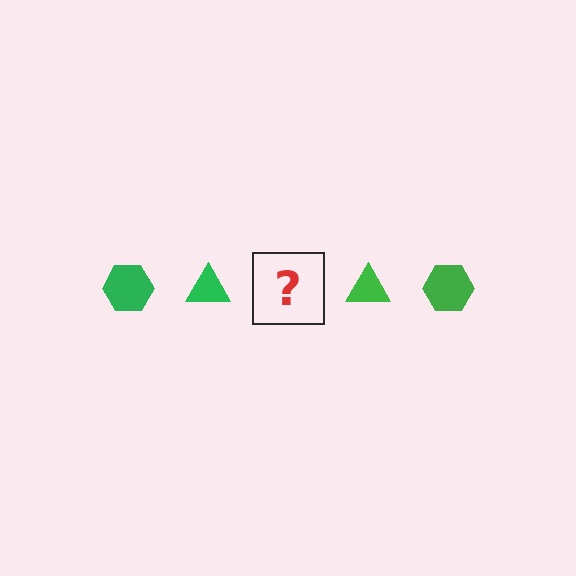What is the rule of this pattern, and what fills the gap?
The rule is that the pattern cycles through hexagon, triangle shapes in green. The gap should be filled with a green hexagon.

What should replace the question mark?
The question mark should be replaced with a green hexagon.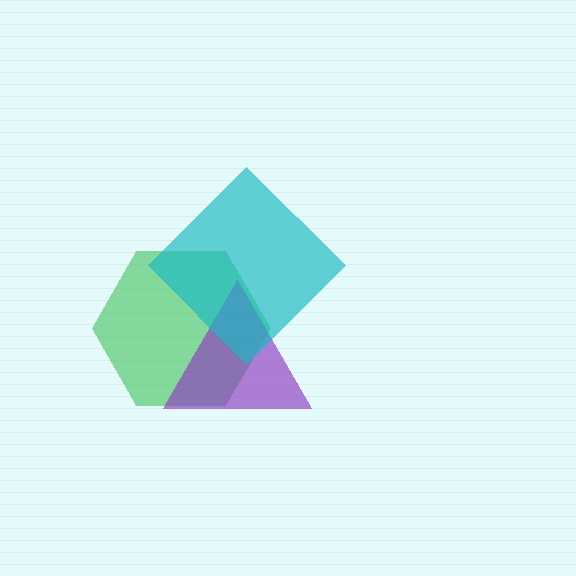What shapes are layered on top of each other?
The layered shapes are: a green hexagon, a purple triangle, a cyan diamond.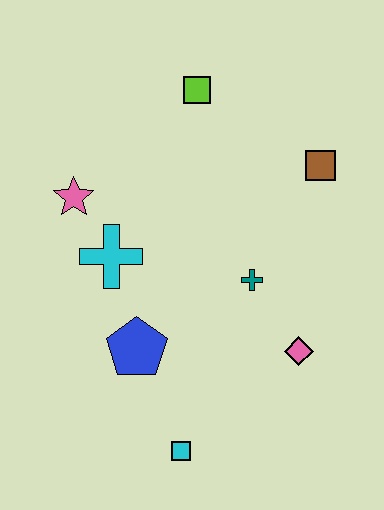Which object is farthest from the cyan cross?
The brown square is farthest from the cyan cross.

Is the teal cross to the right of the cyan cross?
Yes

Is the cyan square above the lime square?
No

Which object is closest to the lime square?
The brown square is closest to the lime square.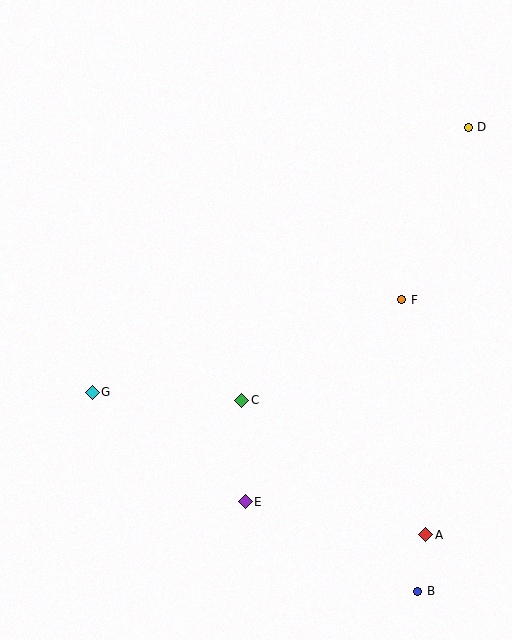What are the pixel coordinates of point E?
Point E is at (245, 502).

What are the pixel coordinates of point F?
Point F is at (402, 300).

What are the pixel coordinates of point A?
Point A is at (426, 535).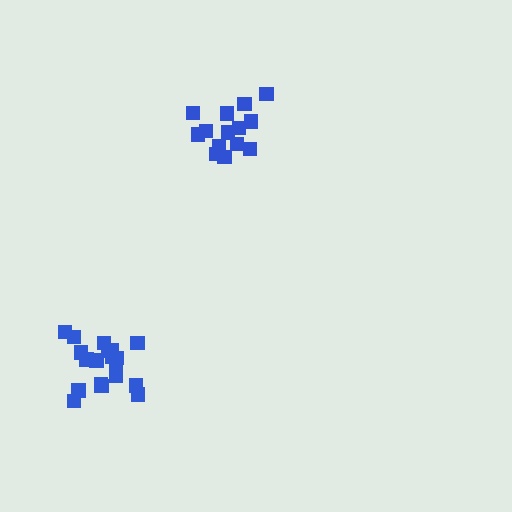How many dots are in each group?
Group 1: 14 dots, Group 2: 19 dots (33 total).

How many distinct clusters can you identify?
There are 2 distinct clusters.